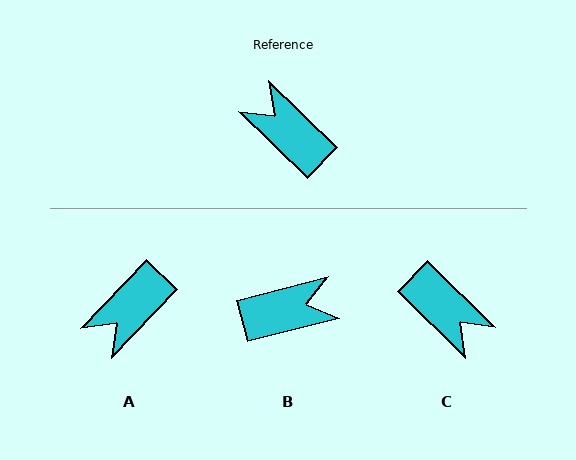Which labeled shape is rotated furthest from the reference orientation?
C, about 180 degrees away.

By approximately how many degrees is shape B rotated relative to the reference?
Approximately 121 degrees clockwise.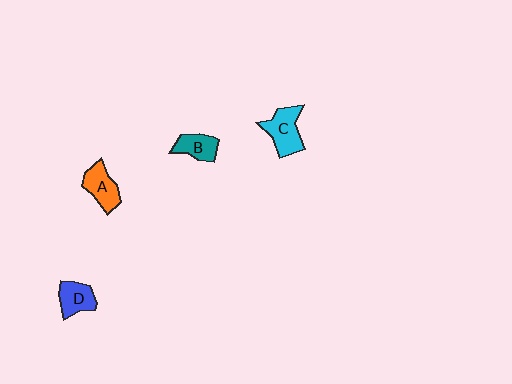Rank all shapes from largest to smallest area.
From largest to smallest: C (cyan), A (orange), D (blue), B (teal).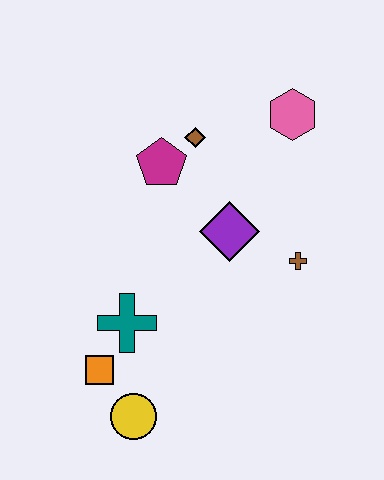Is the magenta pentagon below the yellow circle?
No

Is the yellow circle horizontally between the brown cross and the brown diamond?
No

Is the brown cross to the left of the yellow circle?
No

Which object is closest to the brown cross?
The purple diamond is closest to the brown cross.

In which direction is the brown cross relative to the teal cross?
The brown cross is to the right of the teal cross.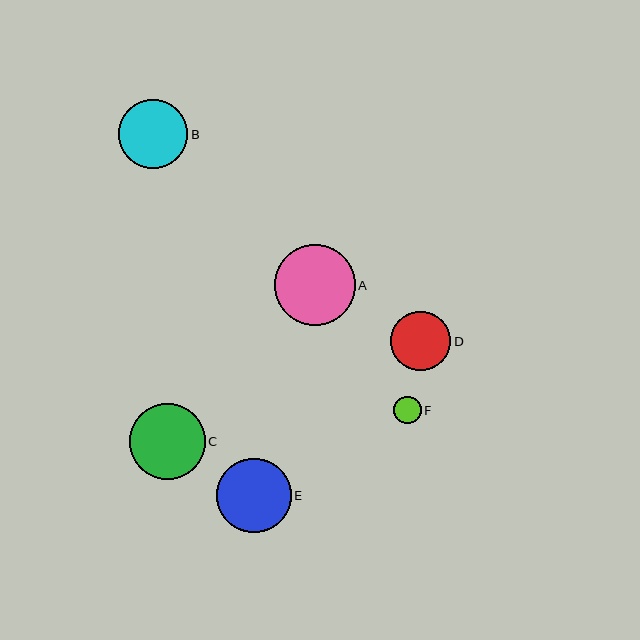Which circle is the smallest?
Circle F is the smallest with a size of approximately 27 pixels.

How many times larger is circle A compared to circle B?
Circle A is approximately 1.2 times the size of circle B.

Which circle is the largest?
Circle A is the largest with a size of approximately 81 pixels.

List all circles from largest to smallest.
From largest to smallest: A, C, E, B, D, F.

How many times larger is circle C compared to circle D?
Circle C is approximately 1.3 times the size of circle D.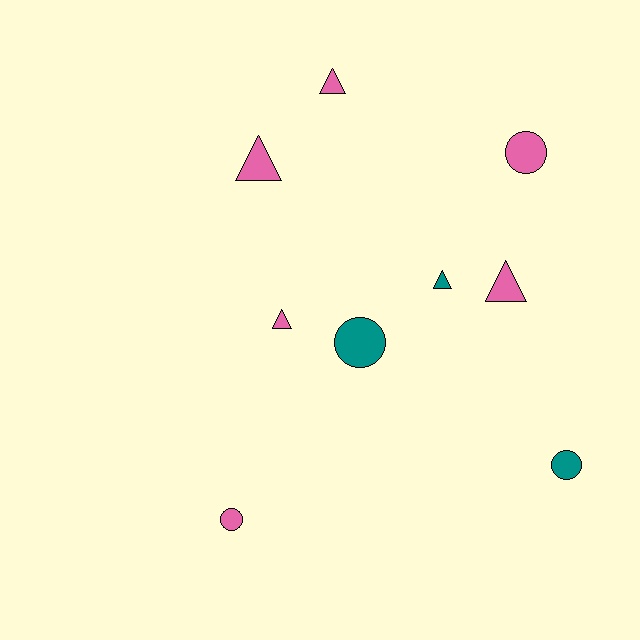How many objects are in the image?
There are 9 objects.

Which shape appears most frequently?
Triangle, with 5 objects.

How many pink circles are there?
There are 2 pink circles.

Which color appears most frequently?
Pink, with 6 objects.